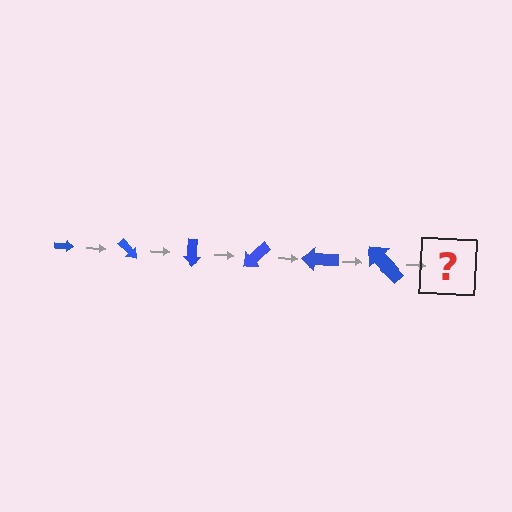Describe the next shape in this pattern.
It should be an arrow, larger than the previous one and rotated 270 degrees from the start.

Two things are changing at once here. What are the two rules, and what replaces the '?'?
The two rules are that the arrow grows larger each step and it rotates 45 degrees each step. The '?' should be an arrow, larger than the previous one and rotated 270 degrees from the start.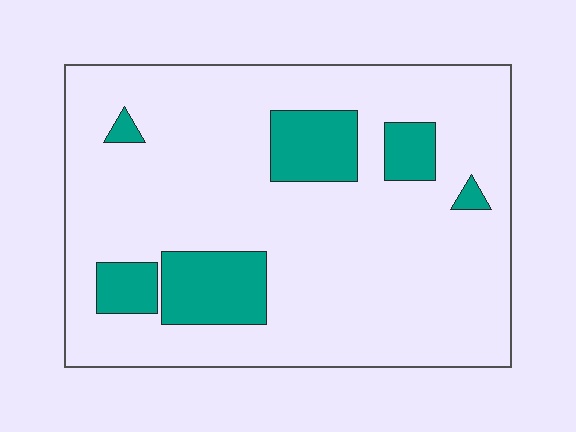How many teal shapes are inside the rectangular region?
6.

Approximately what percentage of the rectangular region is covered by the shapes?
Approximately 15%.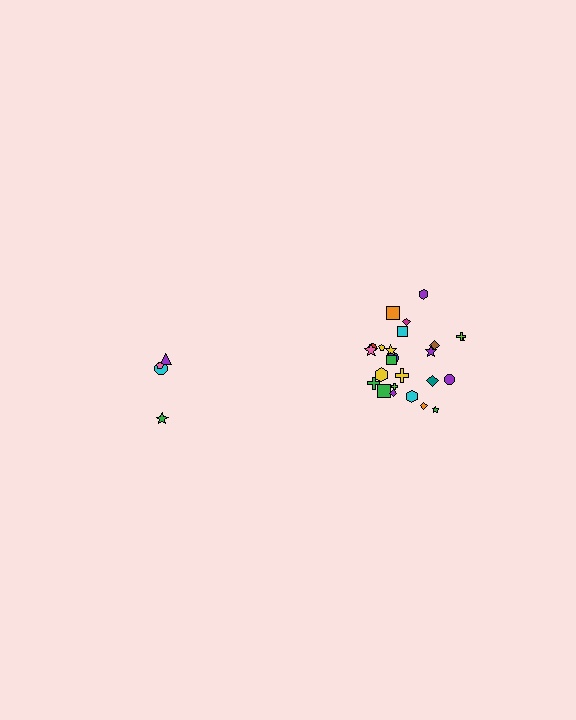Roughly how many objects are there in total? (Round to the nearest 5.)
Roughly 30 objects in total.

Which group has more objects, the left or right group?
The right group.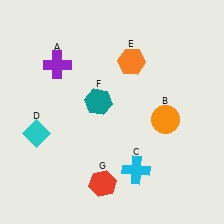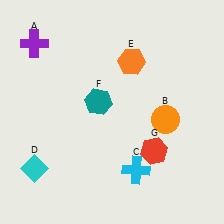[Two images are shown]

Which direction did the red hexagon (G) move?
The red hexagon (G) moved right.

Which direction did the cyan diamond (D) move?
The cyan diamond (D) moved down.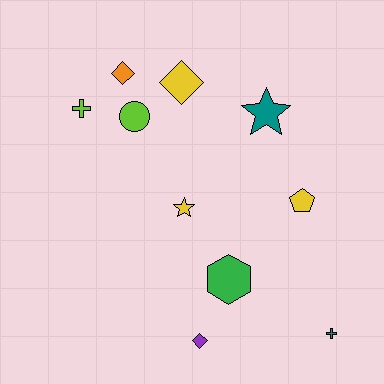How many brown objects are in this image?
There are no brown objects.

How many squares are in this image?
There are no squares.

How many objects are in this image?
There are 10 objects.